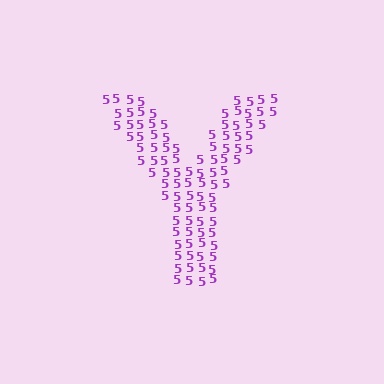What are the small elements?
The small elements are digit 5's.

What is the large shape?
The large shape is the letter Y.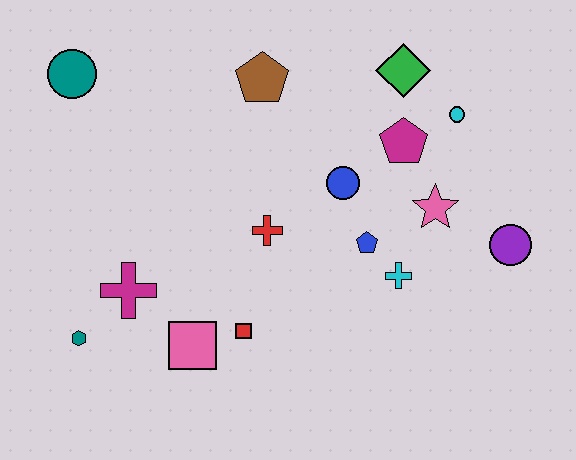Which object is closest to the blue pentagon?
The cyan cross is closest to the blue pentagon.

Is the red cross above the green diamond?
No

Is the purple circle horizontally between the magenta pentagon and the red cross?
No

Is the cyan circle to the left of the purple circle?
Yes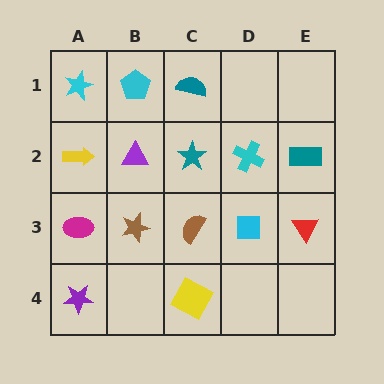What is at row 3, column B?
A brown star.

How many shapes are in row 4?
2 shapes.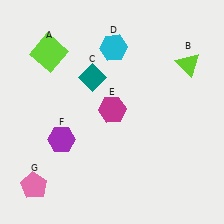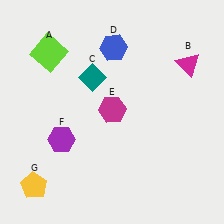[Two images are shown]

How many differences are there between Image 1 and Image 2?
There are 3 differences between the two images.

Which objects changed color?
B changed from lime to magenta. D changed from cyan to blue. G changed from pink to yellow.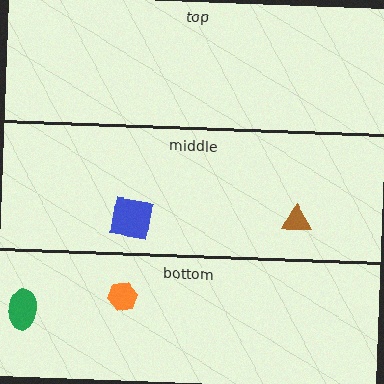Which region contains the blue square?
The middle region.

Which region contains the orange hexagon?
The bottom region.